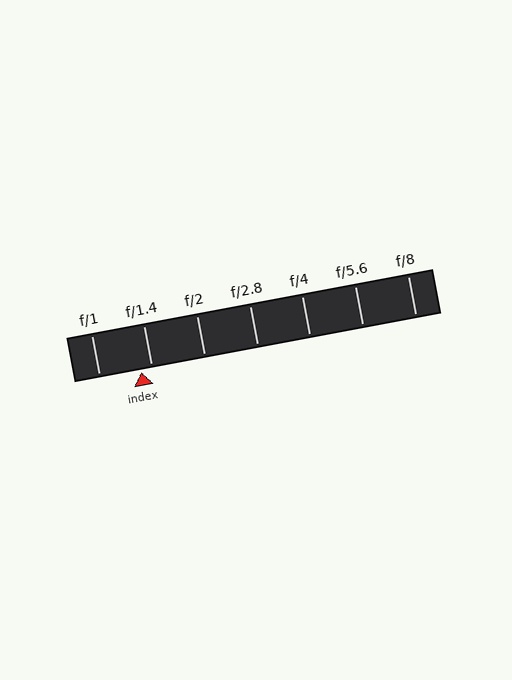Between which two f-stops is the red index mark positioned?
The index mark is between f/1 and f/1.4.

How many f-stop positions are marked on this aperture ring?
There are 7 f-stop positions marked.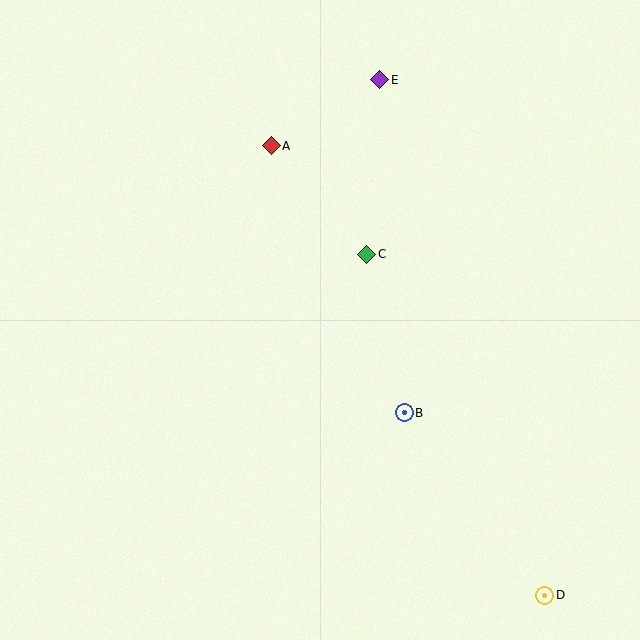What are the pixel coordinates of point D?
Point D is at (545, 595).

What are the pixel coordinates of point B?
Point B is at (404, 413).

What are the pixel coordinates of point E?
Point E is at (380, 80).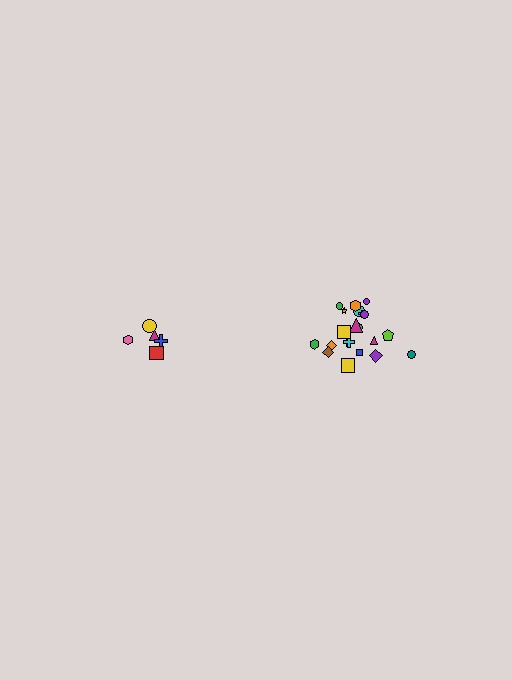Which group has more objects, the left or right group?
The right group.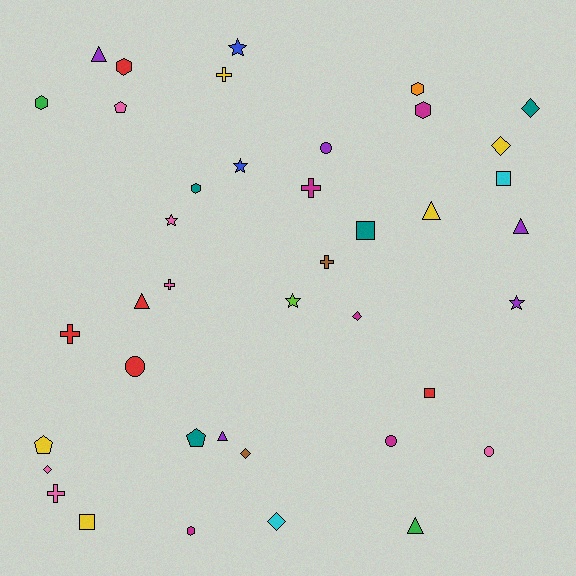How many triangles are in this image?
There are 6 triangles.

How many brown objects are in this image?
There are 2 brown objects.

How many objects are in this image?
There are 40 objects.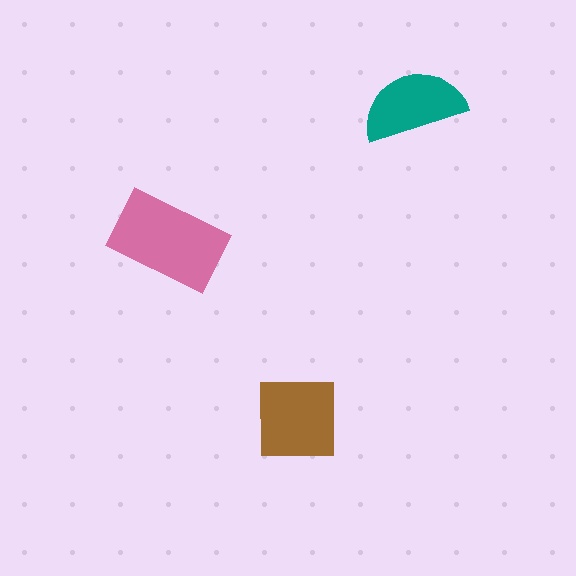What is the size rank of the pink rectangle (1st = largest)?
1st.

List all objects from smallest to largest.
The teal semicircle, the brown square, the pink rectangle.